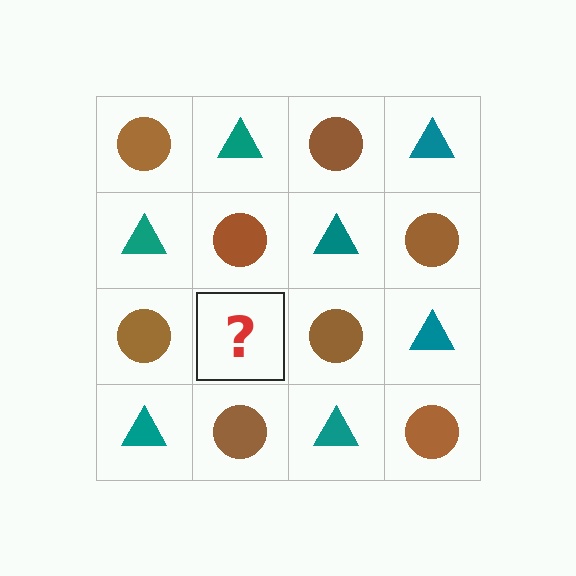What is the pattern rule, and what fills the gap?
The rule is that it alternates brown circle and teal triangle in a checkerboard pattern. The gap should be filled with a teal triangle.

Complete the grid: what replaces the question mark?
The question mark should be replaced with a teal triangle.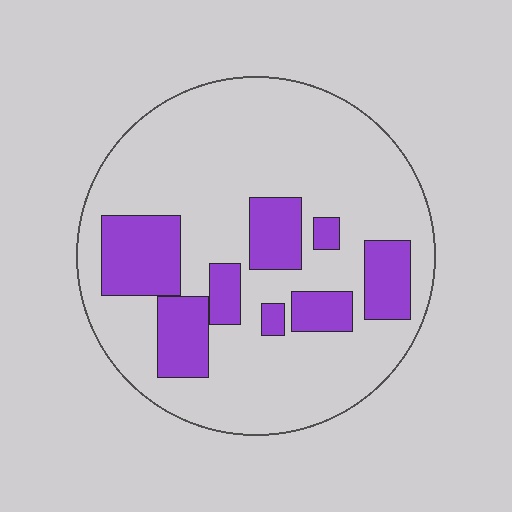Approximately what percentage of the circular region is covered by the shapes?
Approximately 25%.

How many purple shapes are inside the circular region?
8.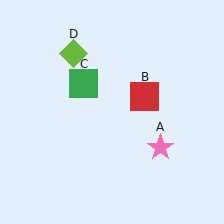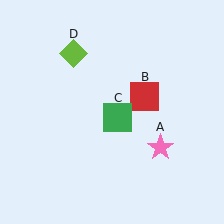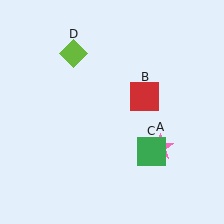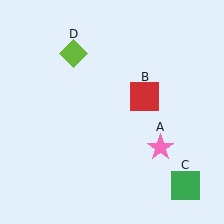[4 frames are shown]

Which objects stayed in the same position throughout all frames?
Pink star (object A) and red square (object B) and lime diamond (object D) remained stationary.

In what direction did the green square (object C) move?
The green square (object C) moved down and to the right.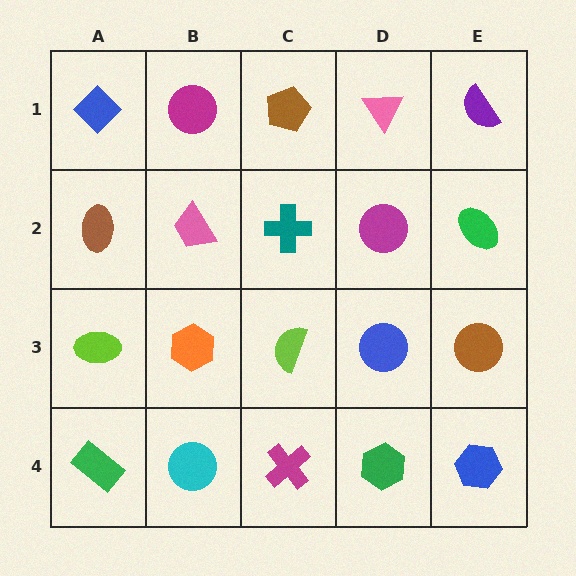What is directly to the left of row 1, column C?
A magenta circle.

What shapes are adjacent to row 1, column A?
A brown ellipse (row 2, column A), a magenta circle (row 1, column B).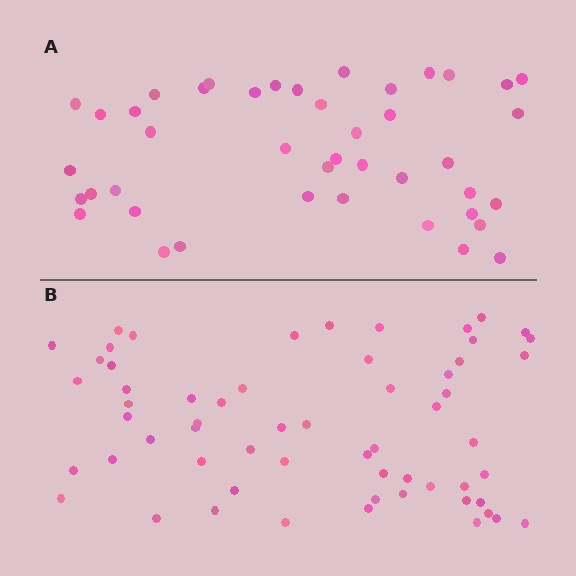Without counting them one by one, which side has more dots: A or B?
Region B (the bottom region) has more dots.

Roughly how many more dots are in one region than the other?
Region B has approximately 15 more dots than region A.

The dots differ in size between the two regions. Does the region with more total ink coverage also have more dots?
No. Region A has more total ink coverage because its dots are larger, but region B actually contains more individual dots. Total area can be misleading — the number of items is what matters here.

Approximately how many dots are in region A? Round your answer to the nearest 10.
About 40 dots. (The exact count is 43, which rounds to 40.)